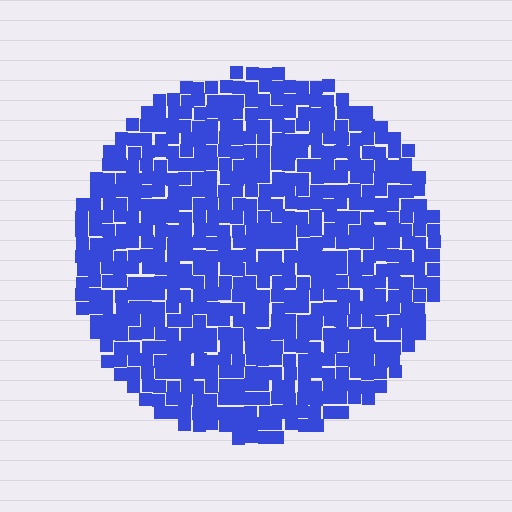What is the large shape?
The large shape is a circle.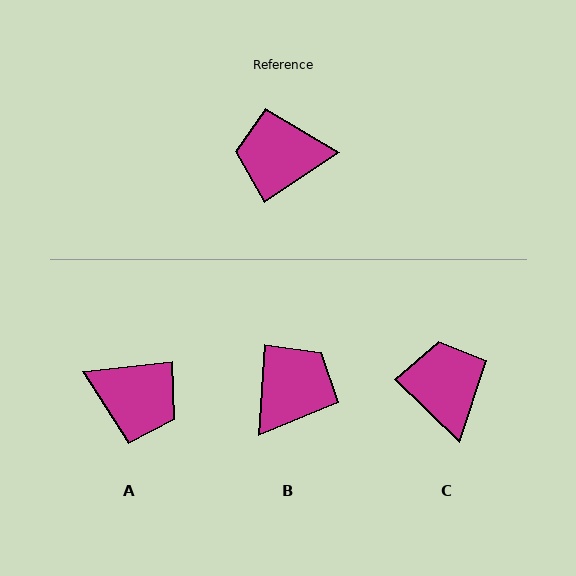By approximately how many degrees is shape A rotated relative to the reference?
Approximately 153 degrees counter-clockwise.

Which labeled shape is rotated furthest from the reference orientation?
A, about 153 degrees away.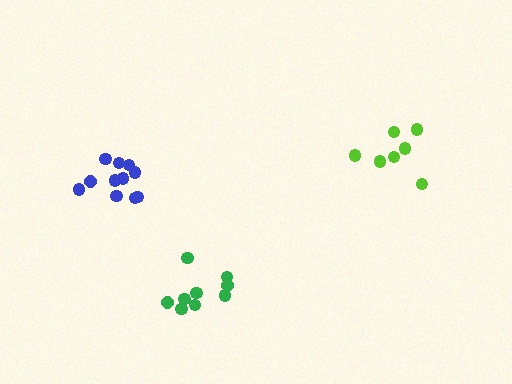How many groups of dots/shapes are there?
There are 3 groups.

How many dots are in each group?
Group 1: 9 dots, Group 2: 7 dots, Group 3: 11 dots (27 total).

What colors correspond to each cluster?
The clusters are colored: green, lime, blue.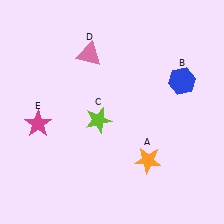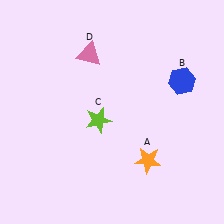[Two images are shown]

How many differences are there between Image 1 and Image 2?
There is 1 difference between the two images.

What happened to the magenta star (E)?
The magenta star (E) was removed in Image 2. It was in the bottom-left area of Image 1.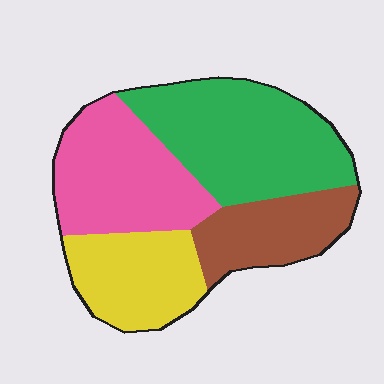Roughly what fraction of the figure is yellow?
Yellow covers 20% of the figure.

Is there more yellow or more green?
Green.